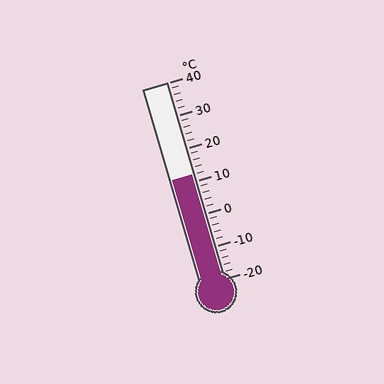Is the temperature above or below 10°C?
The temperature is above 10°C.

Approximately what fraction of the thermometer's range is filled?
The thermometer is filled to approximately 55% of its range.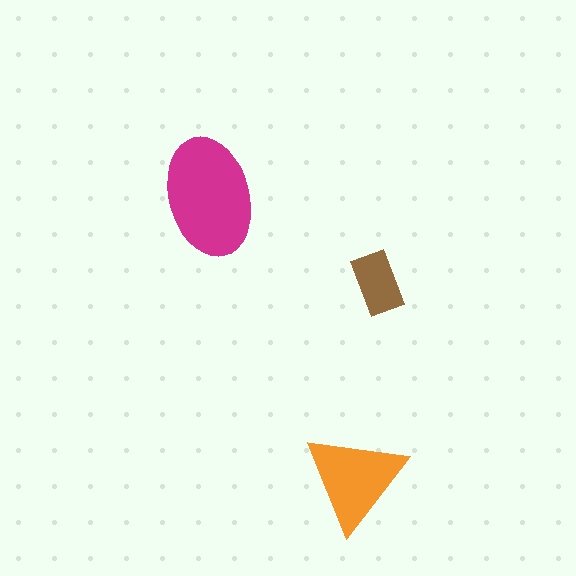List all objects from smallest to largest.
The brown rectangle, the orange triangle, the magenta ellipse.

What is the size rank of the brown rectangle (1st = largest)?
3rd.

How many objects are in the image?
There are 3 objects in the image.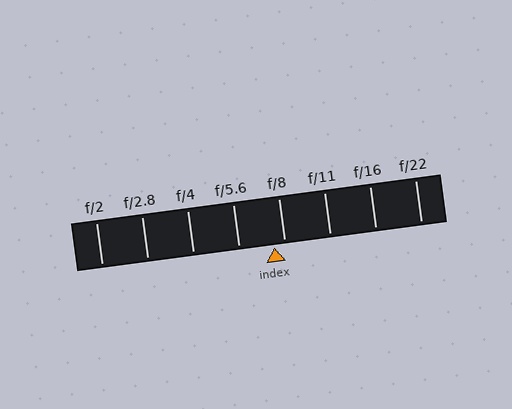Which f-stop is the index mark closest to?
The index mark is closest to f/8.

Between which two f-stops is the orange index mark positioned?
The index mark is between f/5.6 and f/8.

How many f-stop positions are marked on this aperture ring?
There are 8 f-stop positions marked.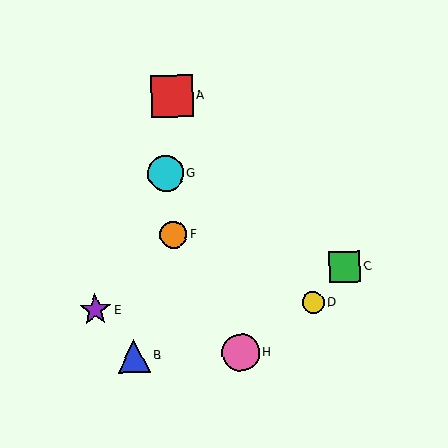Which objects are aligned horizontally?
Objects D, E are aligned horizontally.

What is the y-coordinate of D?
Object D is at y≈303.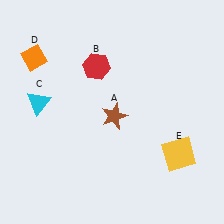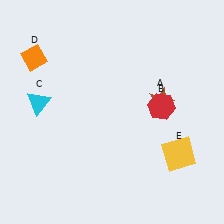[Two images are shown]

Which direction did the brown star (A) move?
The brown star (A) moved right.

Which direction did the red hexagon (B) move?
The red hexagon (B) moved right.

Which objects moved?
The objects that moved are: the brown star (A), the red hexagon (B).